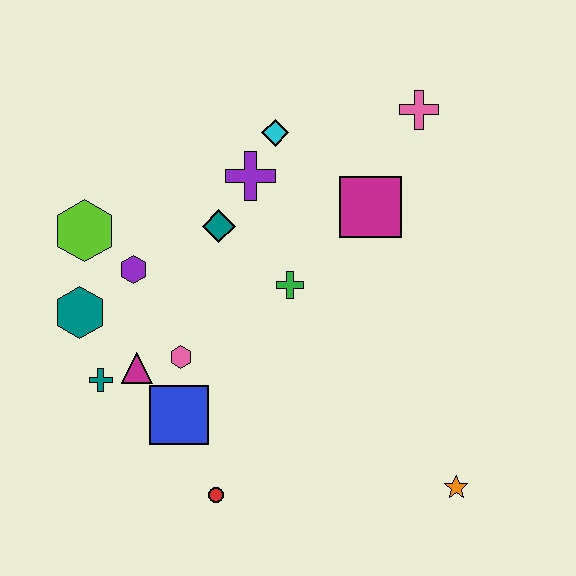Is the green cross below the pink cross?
Yes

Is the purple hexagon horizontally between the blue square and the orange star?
No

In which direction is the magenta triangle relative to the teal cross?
The magenta triangle is to the right of the teal cross.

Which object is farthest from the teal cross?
The pink cross is farthest from the teal cross.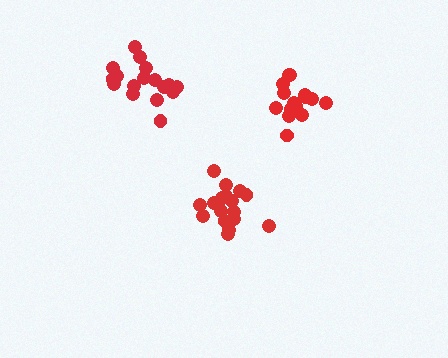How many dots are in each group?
Group 1: 17 dots, Group 2: 18 dots, Group 3: 16 dots (51 total).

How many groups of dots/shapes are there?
There are 3 groups.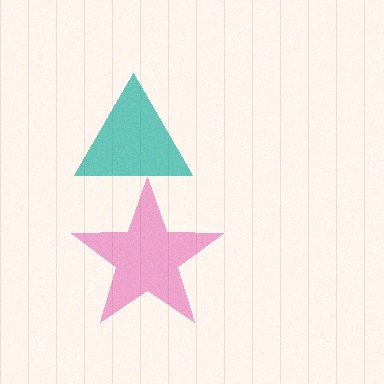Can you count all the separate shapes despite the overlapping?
Yes, there are 2 separate shapes.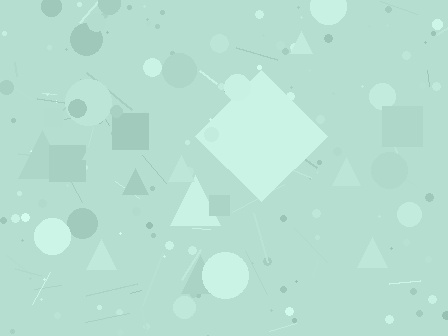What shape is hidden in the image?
A diamond is hidden in the image.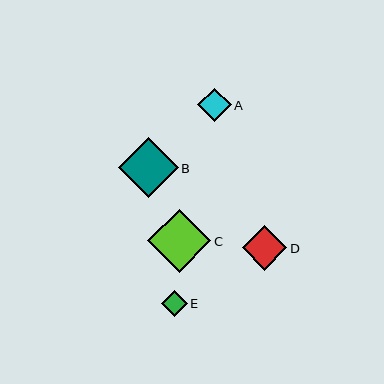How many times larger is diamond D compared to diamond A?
Diamond D is approximately 1.3 times the size of diamond A.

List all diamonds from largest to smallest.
From largest to smallest: C, B, D, A, E.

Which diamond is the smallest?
Diamond E is the smallest with a size of approximately 26 pixels.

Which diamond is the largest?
Diamond C is the largest with a size of approximately 63 pixels.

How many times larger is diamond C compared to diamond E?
Diamond C is approximately 2.4 times the size of diamond E.